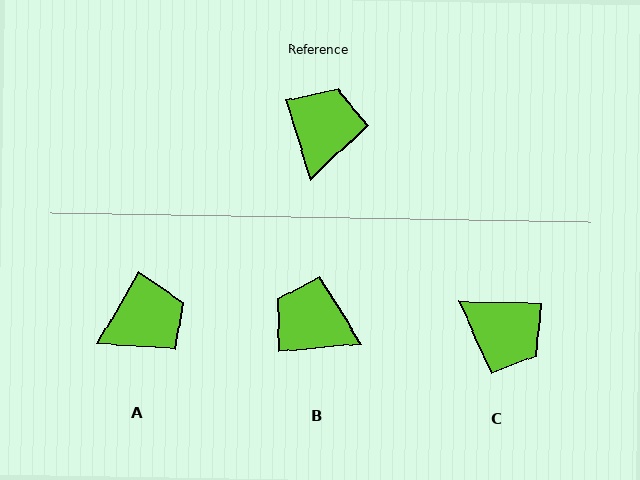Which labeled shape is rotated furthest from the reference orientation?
C, about 108 degrees away.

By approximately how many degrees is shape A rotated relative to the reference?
Approximately 47 degrees clockwise.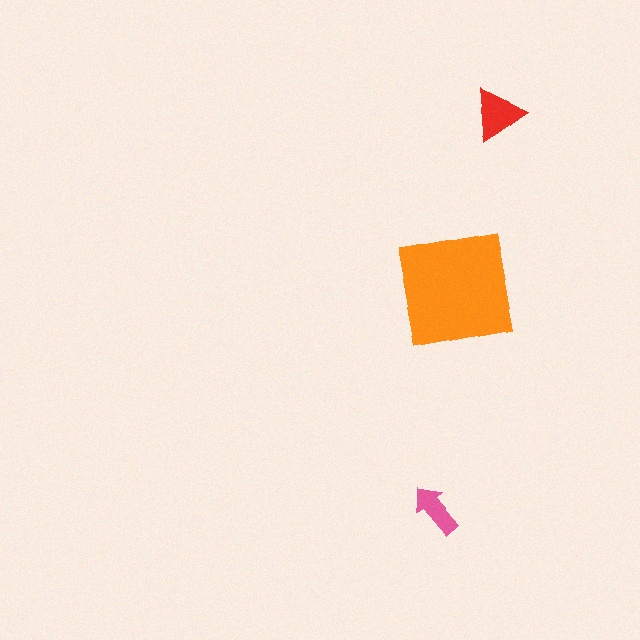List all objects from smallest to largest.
The pink arrow, the red triangle, the orange square.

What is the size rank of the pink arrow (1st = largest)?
3rd.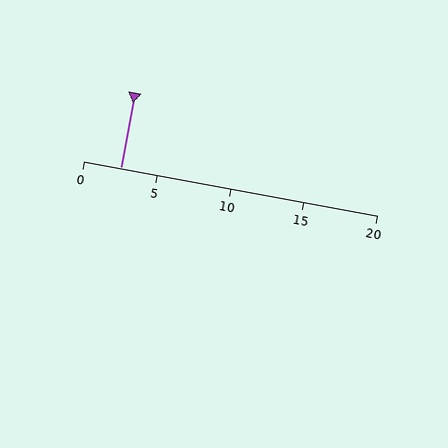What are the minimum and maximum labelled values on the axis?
The axis runs from 0 to 20.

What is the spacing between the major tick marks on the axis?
The major ticks are spaced 5 apart.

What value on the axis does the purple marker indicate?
The marker indicates approximately 2.5.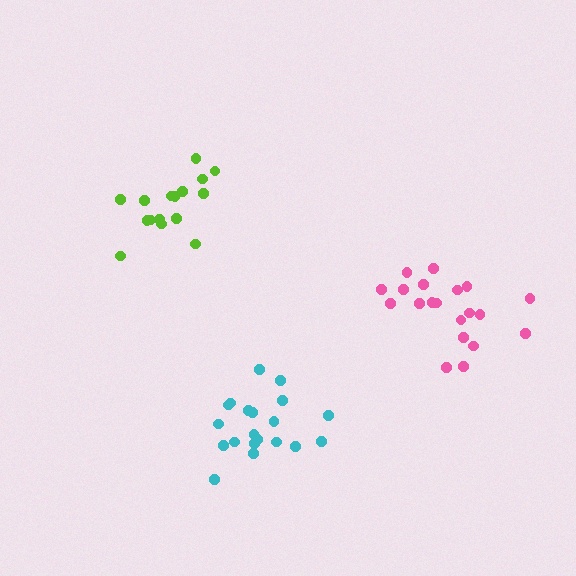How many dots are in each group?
Group 1: 16 dots, Group 2: 20 dots, Group 3: 20 dots (56 total).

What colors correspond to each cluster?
The clusters are colored: lime, cyan, pink.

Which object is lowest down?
The cyan cluster is bottommost.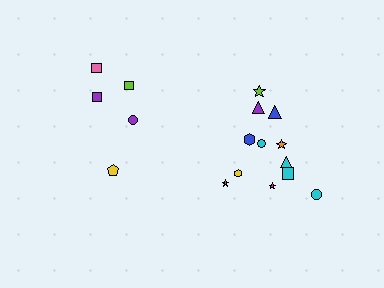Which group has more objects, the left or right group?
The right group.